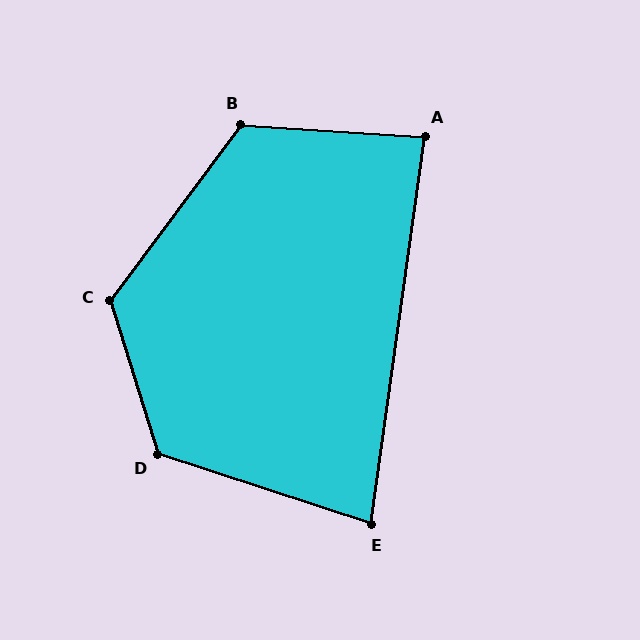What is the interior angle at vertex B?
Approximately 123 degrees (obtuse).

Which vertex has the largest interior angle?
C, at approximately 126 degrees.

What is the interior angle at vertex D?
Approximately 125 degrees (obtuse).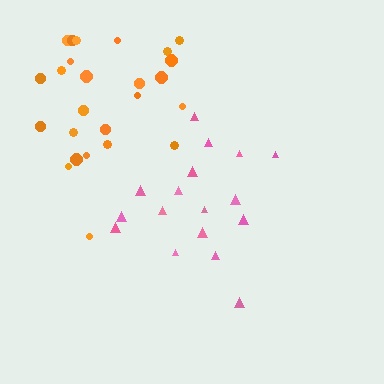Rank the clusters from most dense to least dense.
orange, pink.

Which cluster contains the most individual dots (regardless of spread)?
Orange (26).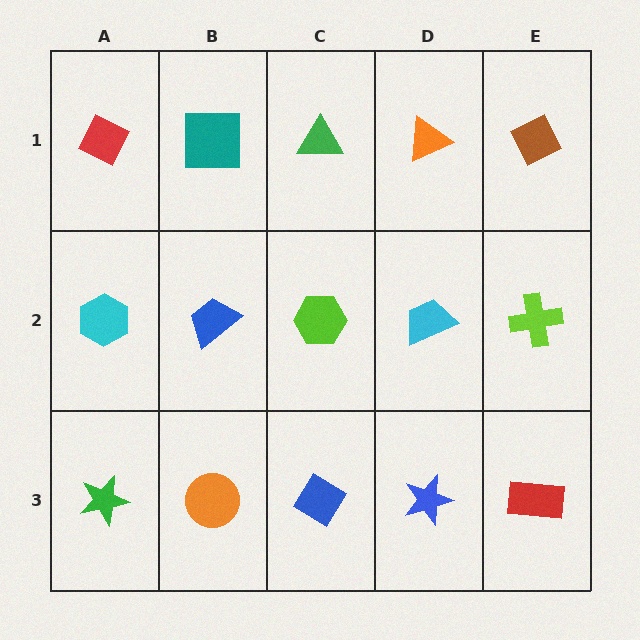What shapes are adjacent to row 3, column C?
A lime hexagon (row 2, column C), an orange circle (row 3, column B), a blue star (row 3, column D).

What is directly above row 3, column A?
A cyan hexagon.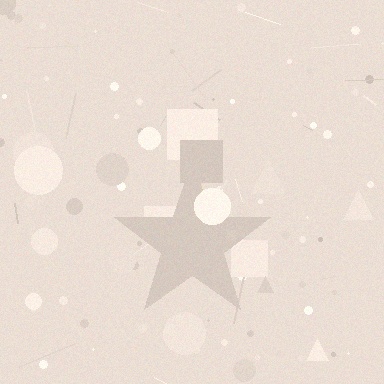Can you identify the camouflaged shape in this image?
The camouflaged shape is a star.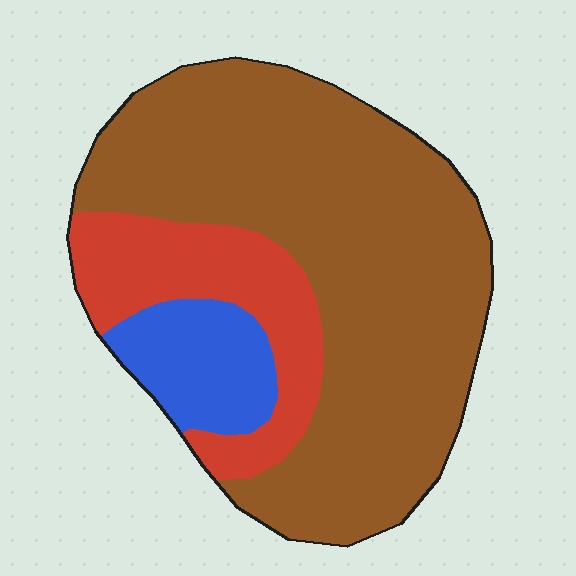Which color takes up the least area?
Blue, at roughly 10%.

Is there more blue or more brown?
Brown.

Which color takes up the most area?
Brown, at roughly 70%.